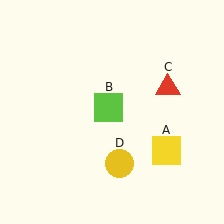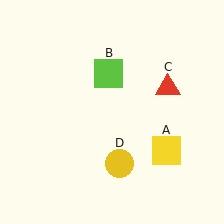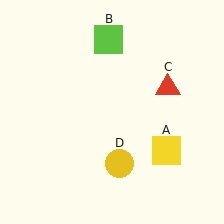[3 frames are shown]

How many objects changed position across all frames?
1 object changed position: lime square (object B).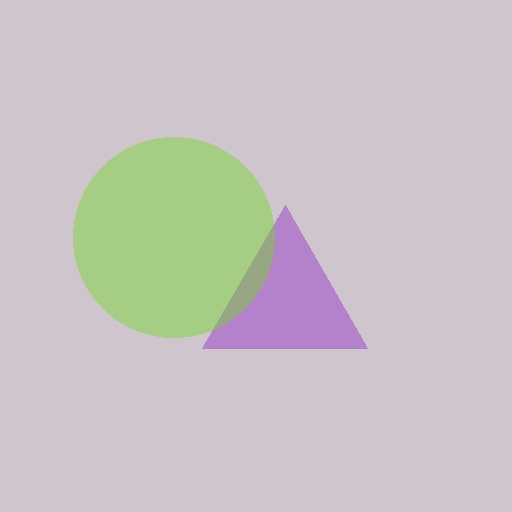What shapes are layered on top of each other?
The layered shapes are: a purple triangle, a lime circle.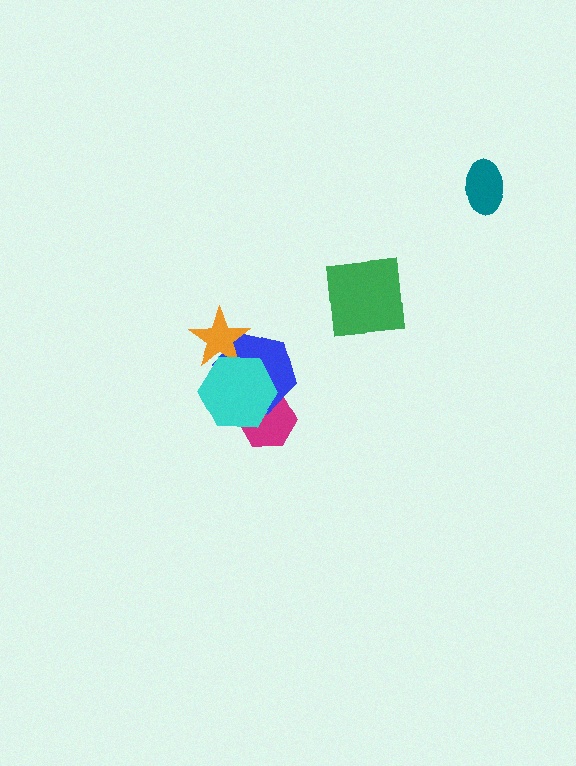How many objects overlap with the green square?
0 objects overlap with the green square.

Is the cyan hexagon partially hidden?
No, no other shape covers it.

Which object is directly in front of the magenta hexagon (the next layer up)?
The blue hexagon is directly in front of the magenta hexagon.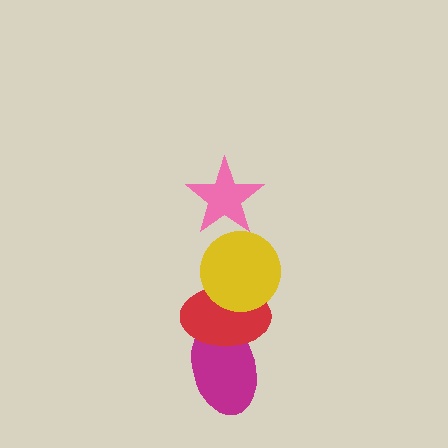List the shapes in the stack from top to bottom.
From top to bottom: the pink star, the yellow circle, the red ellipse, the magenta ellipse.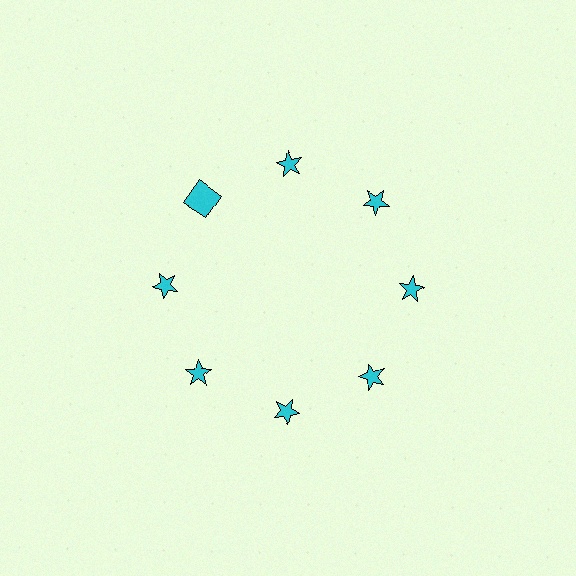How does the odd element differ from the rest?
It has a different shape: square instead of star.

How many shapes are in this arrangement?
There are 8 shapes arranged in a ring pattern.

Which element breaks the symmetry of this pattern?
The cyan square at roughly the 10 o'clock position breaks the symmetry. All other shapes are cyan stars.